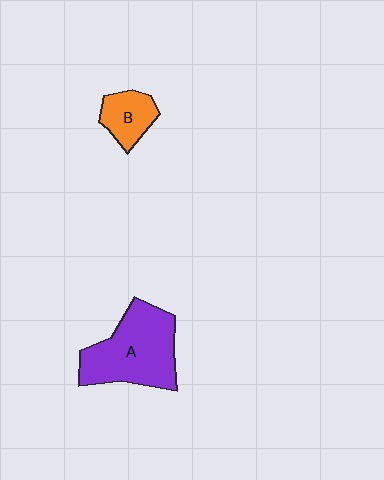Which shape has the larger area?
Shape A (purple).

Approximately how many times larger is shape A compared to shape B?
Approximately 2.5 times.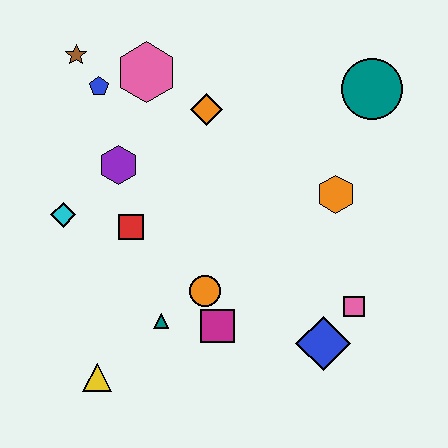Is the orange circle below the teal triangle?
No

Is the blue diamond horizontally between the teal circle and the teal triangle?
Yes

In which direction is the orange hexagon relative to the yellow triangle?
The orange hexagon is to the right of the yellow triangle.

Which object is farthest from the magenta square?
The brown star is farthest from the magenta square.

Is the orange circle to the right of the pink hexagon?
Yes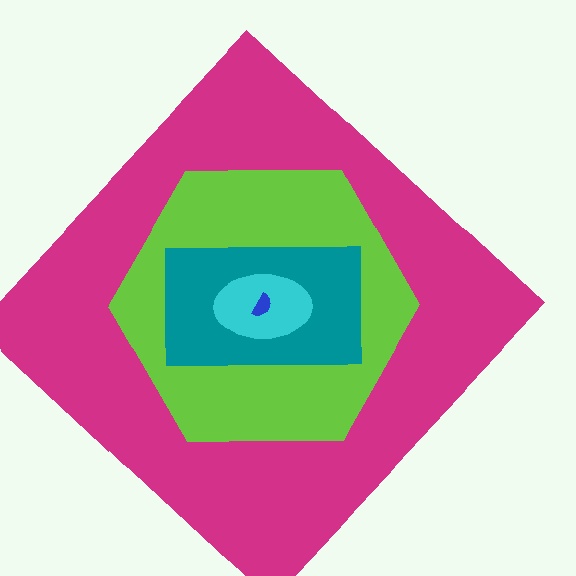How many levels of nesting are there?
5.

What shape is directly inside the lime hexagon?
The teal rectangle.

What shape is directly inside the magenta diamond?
The lime hexagon.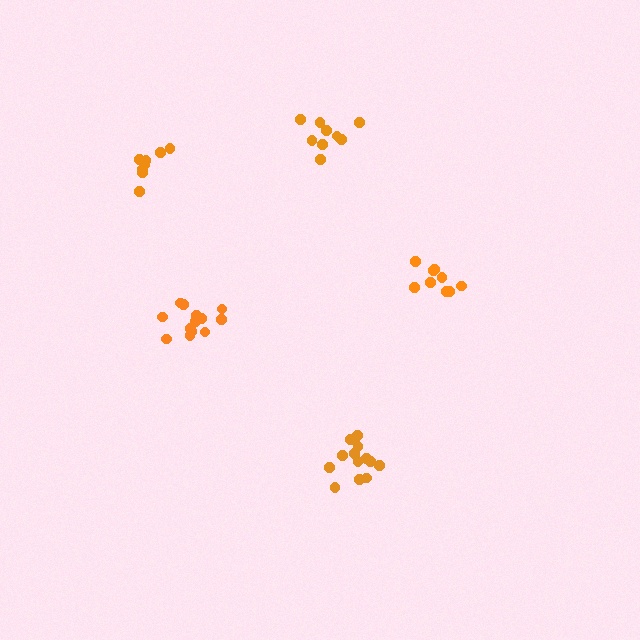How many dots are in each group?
Group 1: 13 dots, Group 2: 13 dots, Group 3: 9 dots, Group 4: 9 dots, Group 5: 8 dots (52 total).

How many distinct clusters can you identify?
There are 5 distinct clusters.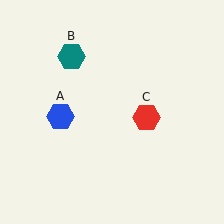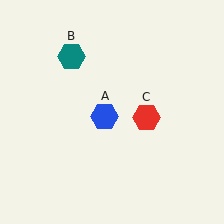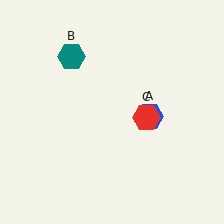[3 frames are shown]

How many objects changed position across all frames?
1 object changed position: blue hexagon (object A).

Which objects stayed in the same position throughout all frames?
Teal hexagon (object B) and red hexagon (object C) remained stationary.